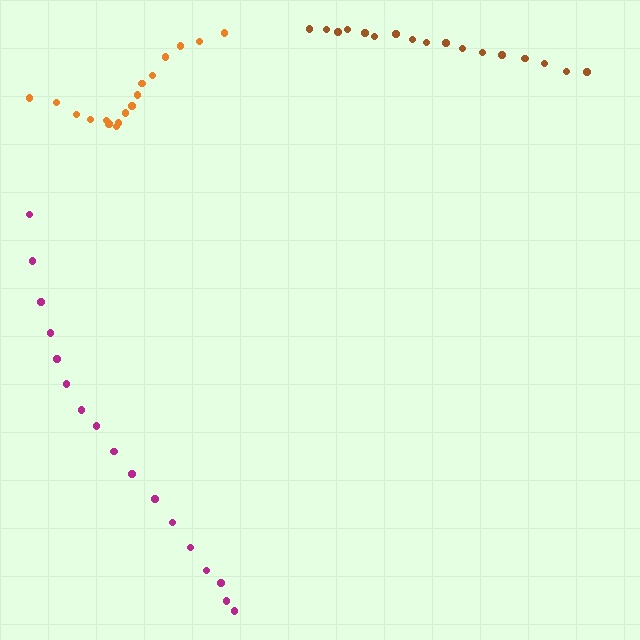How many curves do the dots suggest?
There are 3 distinct paths.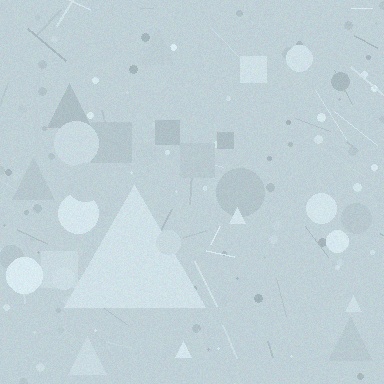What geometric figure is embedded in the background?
A triangle is embedded in the background.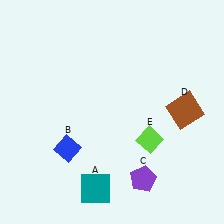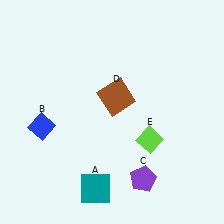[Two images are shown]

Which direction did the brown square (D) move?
The brown square (D) moved left.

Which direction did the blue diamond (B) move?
The blue diamond (B) moved left.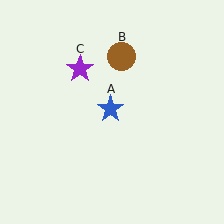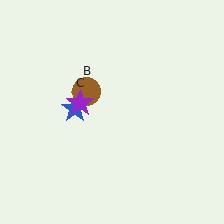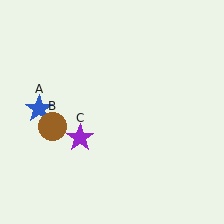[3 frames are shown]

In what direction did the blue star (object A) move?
The blue star (object A) moved left.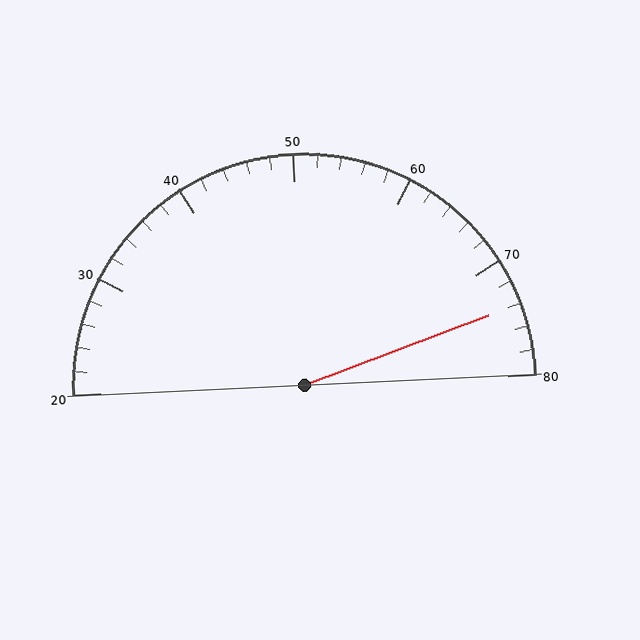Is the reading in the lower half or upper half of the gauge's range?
The reading is in the upper half of the range (20 to 80).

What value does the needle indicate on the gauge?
The needle indicates approximately 74.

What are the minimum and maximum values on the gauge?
The gauge ranges from 20 to 80.